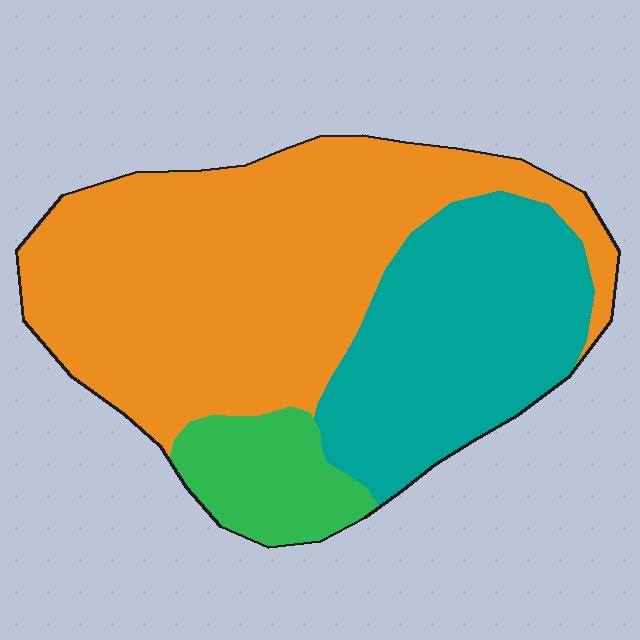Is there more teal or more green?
Teal.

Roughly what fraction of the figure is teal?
Teal takes up about one third (1/3) of the figure.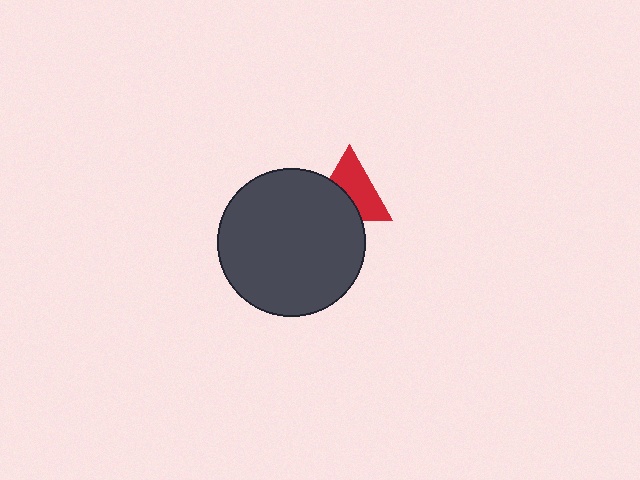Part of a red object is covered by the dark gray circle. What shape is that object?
It is a triangle.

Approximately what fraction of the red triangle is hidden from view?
Roughly 42% of the red triangle is hidden behind the dark gray circle.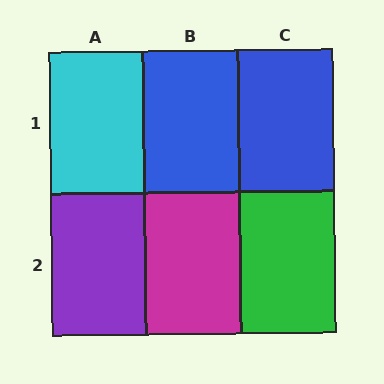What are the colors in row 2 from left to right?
Purple, magenta, green.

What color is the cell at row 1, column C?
Blue.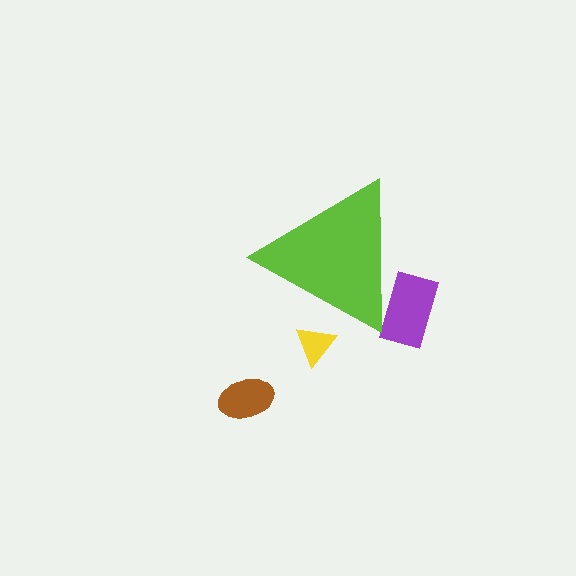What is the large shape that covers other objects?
A lime triangle.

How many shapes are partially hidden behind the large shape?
2 shapes are partially hidden.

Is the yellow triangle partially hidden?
Yes, the yellow triangle is partially hidden behind the lime triangle.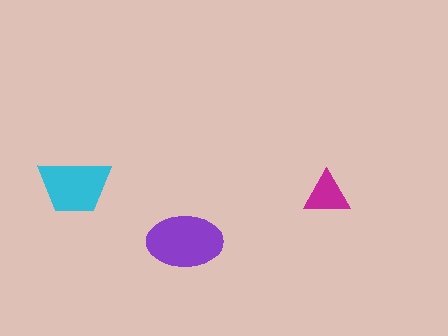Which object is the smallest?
The magenta triangle.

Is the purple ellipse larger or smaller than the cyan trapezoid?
Larger.